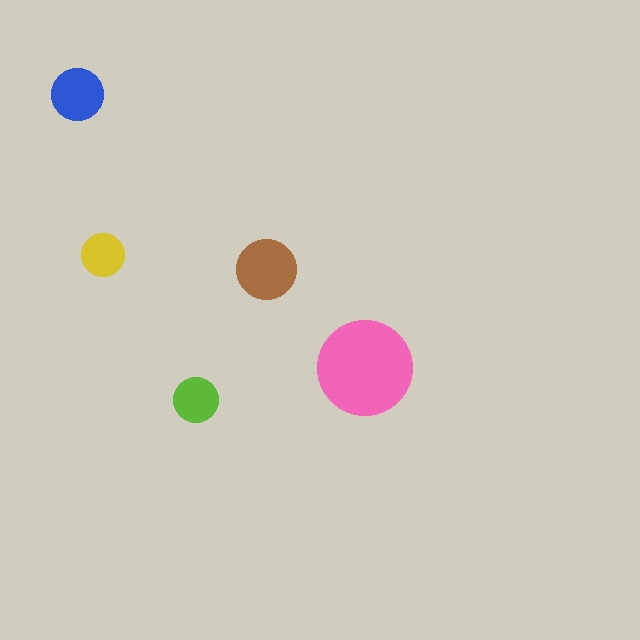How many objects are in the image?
There are 5 objects in the image.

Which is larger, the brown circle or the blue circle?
The brown one.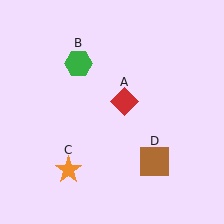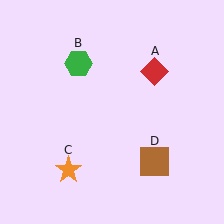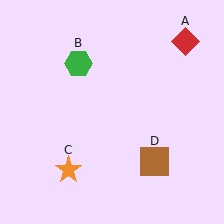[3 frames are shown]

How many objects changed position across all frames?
1 object changed position: red diamond (object A).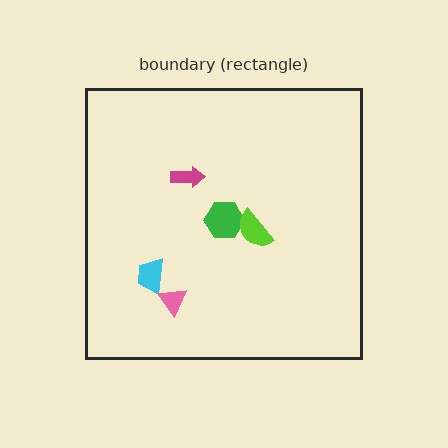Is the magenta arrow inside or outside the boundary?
Inside.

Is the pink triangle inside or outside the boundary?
Inside.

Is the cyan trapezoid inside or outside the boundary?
Inside.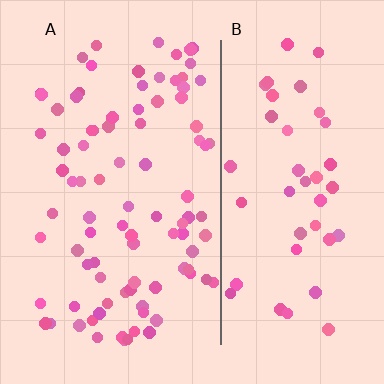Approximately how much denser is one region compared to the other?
Approximately 2.0× — region A over region B.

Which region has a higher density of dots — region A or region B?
A (the left).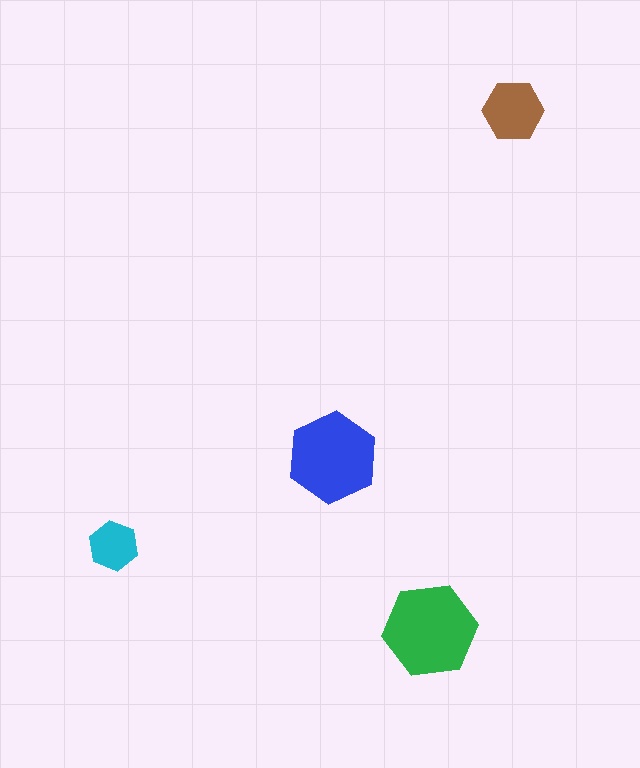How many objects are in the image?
There are 4 objects in the image.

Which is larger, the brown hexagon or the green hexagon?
The green one.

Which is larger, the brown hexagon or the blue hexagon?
The blue one.